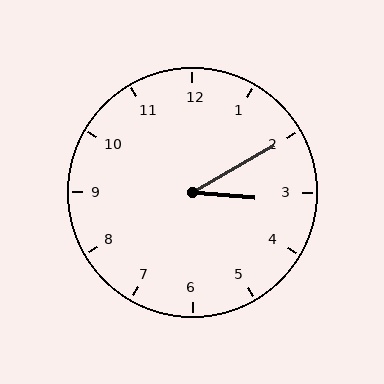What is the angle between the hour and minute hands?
Approximately 35 degrees.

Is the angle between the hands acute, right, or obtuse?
It is acute.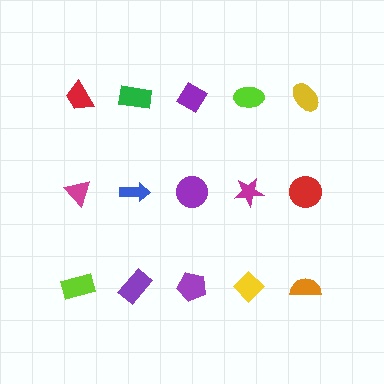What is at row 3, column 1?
A lime rectangle.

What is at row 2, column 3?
A purple circle.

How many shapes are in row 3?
5 shapes.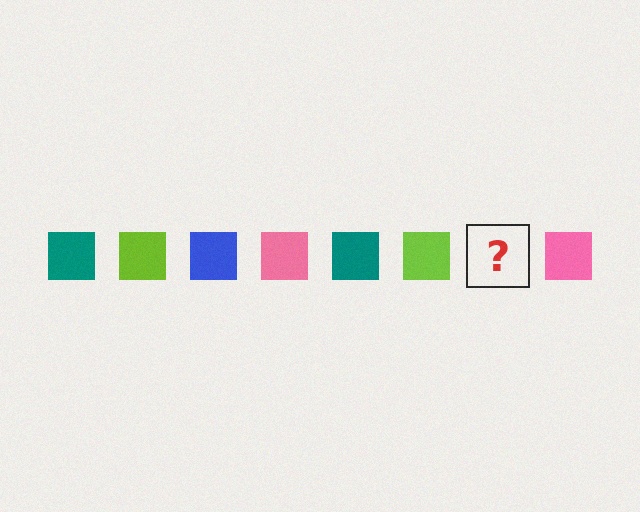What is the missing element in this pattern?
The missing element is a blue square.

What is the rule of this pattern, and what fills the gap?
The rule is that the pattern cycles through teal, lime, blue, pink squares. The gap should be filled with a blue square.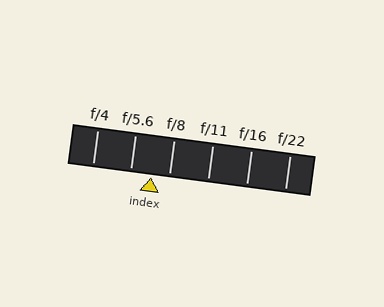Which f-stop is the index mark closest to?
The index mark is closest to f/8.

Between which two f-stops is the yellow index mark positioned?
The index mark is between f/5.6 and f/8.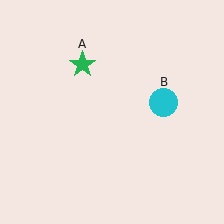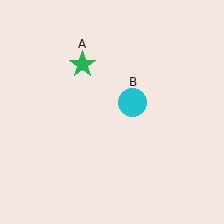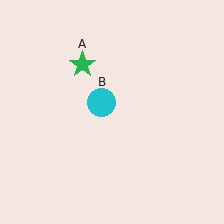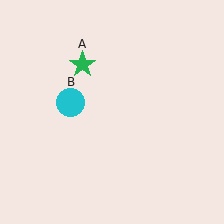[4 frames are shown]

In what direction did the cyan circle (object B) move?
The cyan circle (object B) moved left.